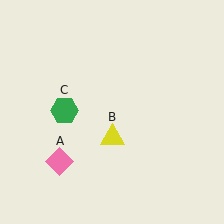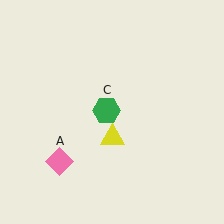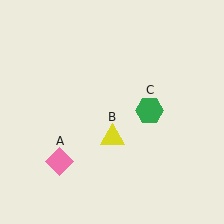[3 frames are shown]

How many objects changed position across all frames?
1 object changed position: green hexagon (object C).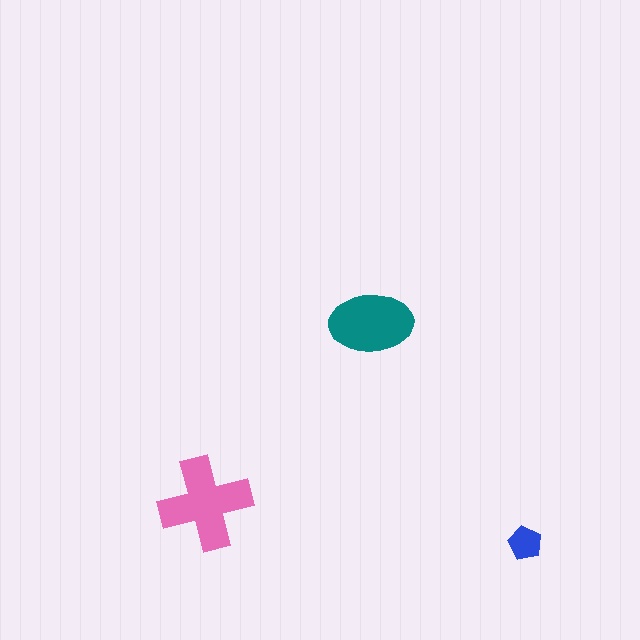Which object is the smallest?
The blue pentagon.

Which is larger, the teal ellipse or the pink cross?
The pink cross.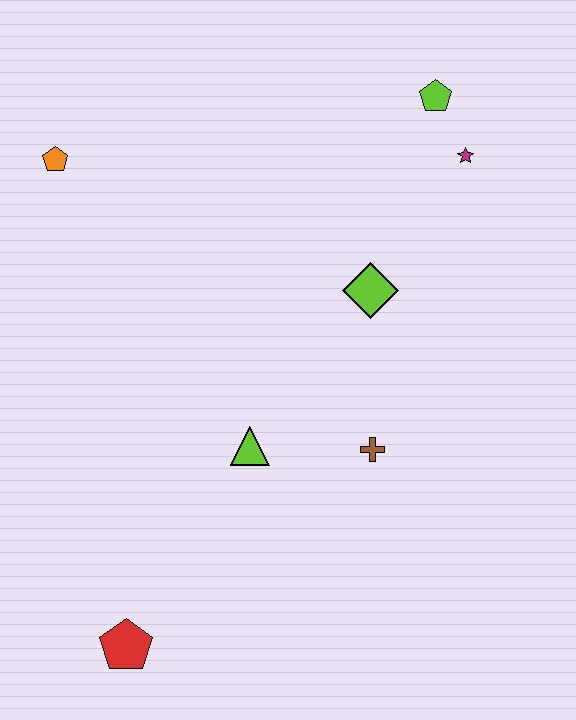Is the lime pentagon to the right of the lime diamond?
Yes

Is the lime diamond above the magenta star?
No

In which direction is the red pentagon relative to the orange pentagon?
The red pentagon is below the orange pentagon.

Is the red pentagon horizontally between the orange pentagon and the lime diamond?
Yes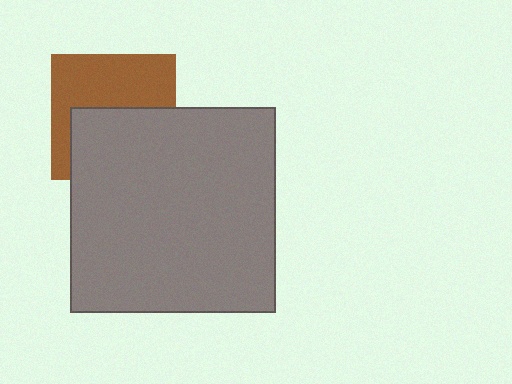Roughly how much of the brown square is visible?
About half of it is visible (roughly 51%).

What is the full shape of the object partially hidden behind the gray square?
The partially hidden object is a brown square.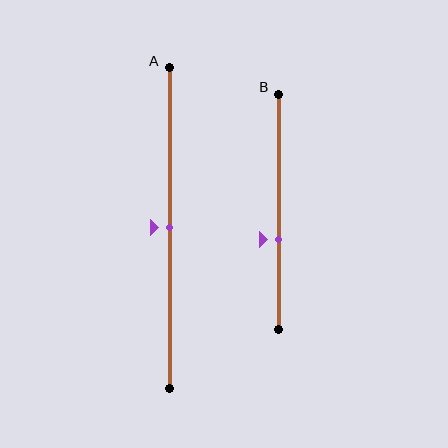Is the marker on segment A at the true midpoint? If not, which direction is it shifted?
Yes, the marker on segment A is at the true midpoint.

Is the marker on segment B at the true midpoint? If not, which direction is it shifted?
No, the marker on segment B is shifted downward by about 12% of the segment length.